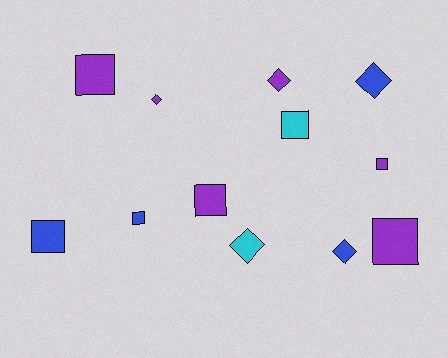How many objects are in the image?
There are 12 objects.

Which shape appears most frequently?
Square, with 7 objects.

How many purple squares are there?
There are 4 purple squares.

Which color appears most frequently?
Purple, with 6 objects.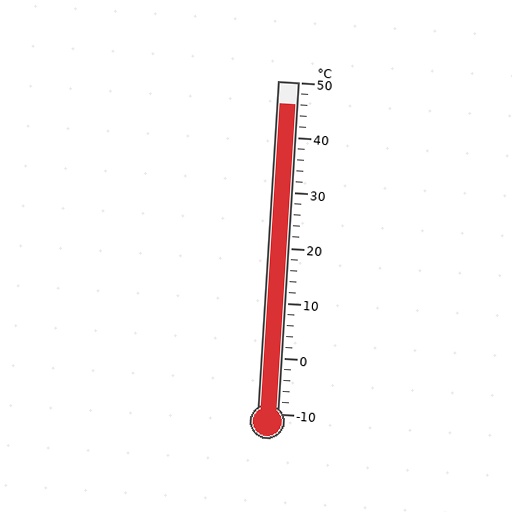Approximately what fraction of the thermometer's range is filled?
The thermometer is filled to approximately 95% of its range.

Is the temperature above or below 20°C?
The temperature is above 20°C.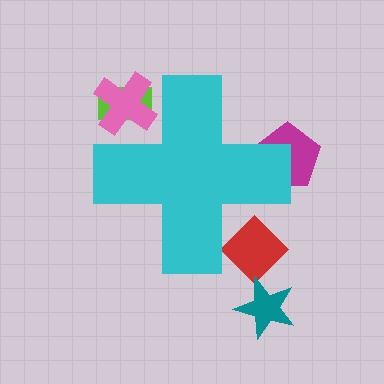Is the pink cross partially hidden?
Yes, the pink cross is partially hidden behind the cyan cross.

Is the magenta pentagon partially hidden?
Yes, the magenta pentagon is partially hidden behind the cyan cross.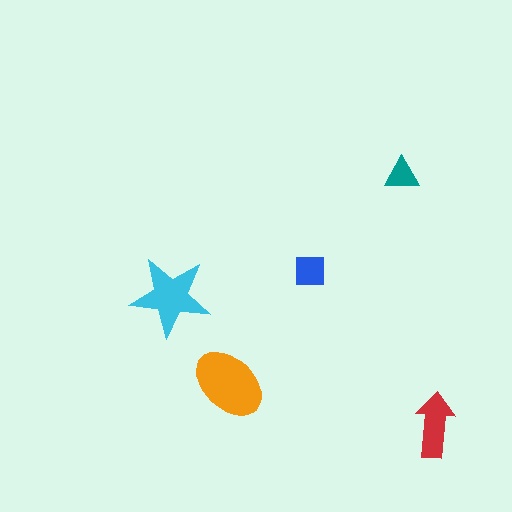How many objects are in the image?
There are 5 objects in the image.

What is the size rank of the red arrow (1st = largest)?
3rd.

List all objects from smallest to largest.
The teal triangle, the blue square, the red arrow, the cyan star, the orange ellipse.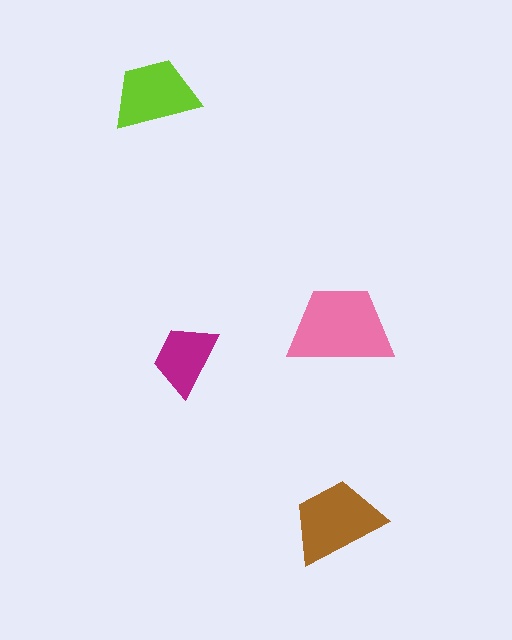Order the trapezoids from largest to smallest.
the pink one, the brown one, the lime one, the magenta one.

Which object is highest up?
The lime trapezoid is topmost.